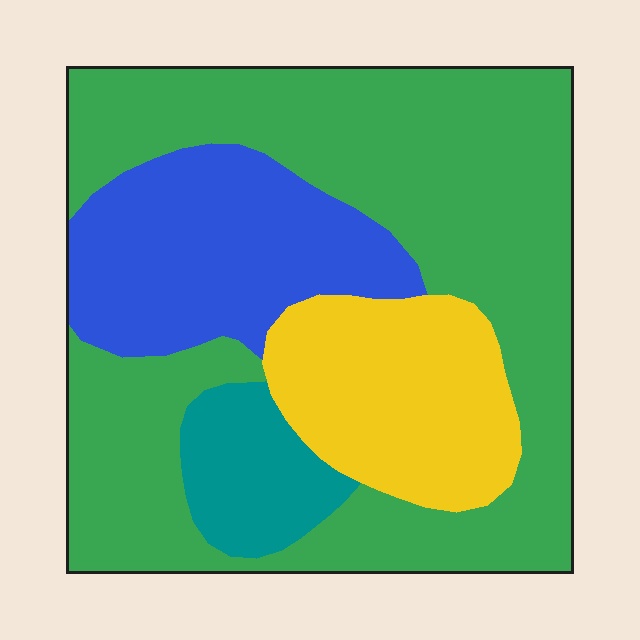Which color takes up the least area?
Teal, at roughly 10%.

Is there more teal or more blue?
Blue.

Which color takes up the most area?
Green, at roughly 55%.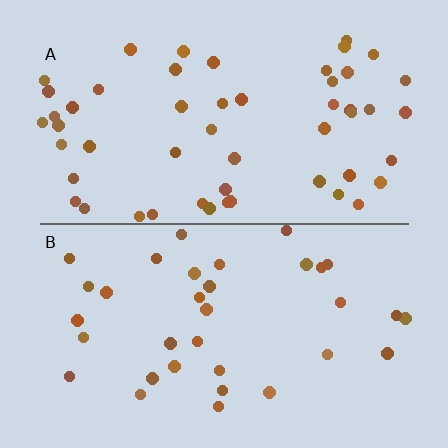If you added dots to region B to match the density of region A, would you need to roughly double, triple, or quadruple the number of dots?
Approximately double.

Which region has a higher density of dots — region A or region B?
A (the top).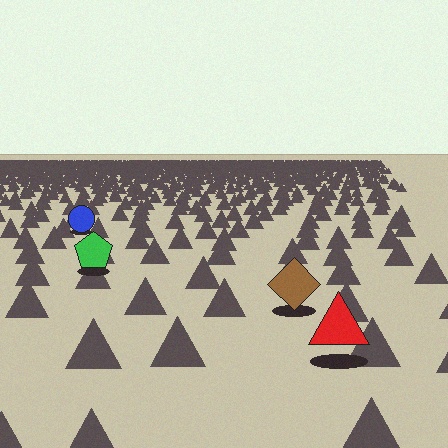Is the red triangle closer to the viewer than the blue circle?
Yes. The red triangle is closer — you can tell from the texture gradient: the ground texture is coarser near it.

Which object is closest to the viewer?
The red triangle is closest. The texture marks near it are larger and more spread out.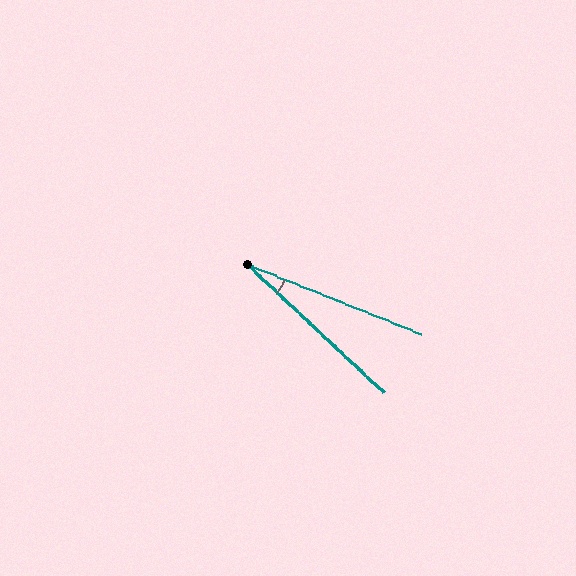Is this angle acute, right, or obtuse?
It is acute.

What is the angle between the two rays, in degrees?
Approximately 21 degrees.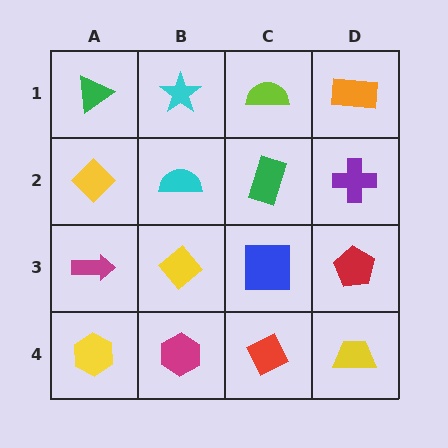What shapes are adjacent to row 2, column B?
A cyan star (row 1, column B), a yellow diamond (row 3, column B), a yellow diamond (row 2, column A), a green rectangle (row 2, column C).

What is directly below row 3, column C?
A red diamond.